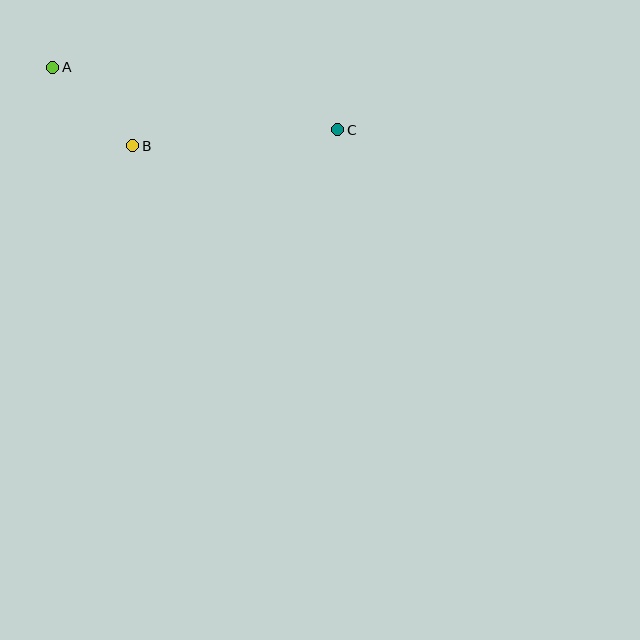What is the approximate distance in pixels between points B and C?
The distance between B and C is approximately 205 pixels.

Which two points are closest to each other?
Points A and B are closest to each other.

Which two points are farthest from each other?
Points A and C are farthest from each other.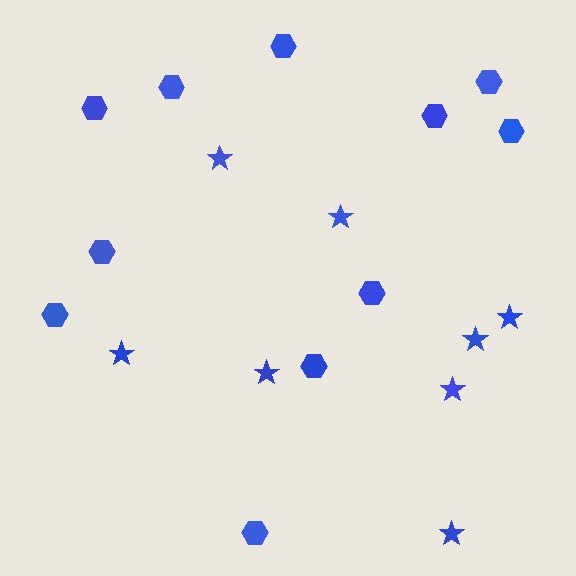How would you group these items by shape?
There are 2 groups: one group of hexagons (11) and one group of stars (8).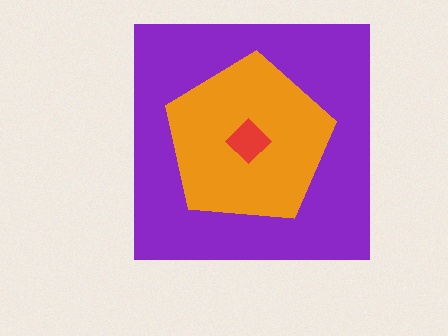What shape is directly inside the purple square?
The orange pentagon.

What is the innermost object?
The red diamond.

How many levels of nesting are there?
3.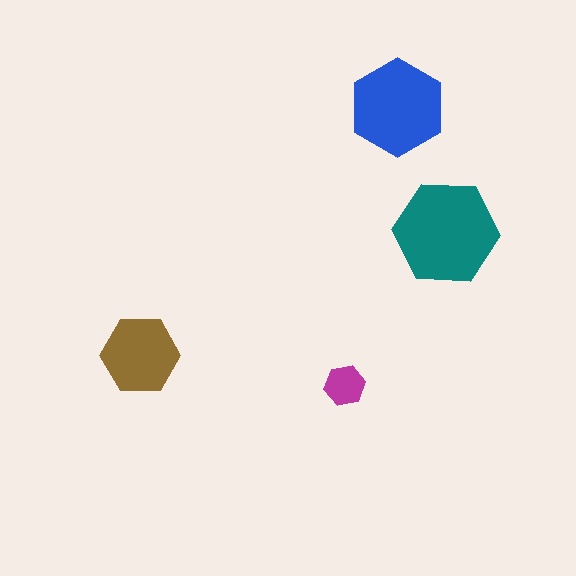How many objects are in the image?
There are 4 objects in the image.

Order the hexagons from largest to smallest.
the teal one, the blue one, the brown one, the magenta one.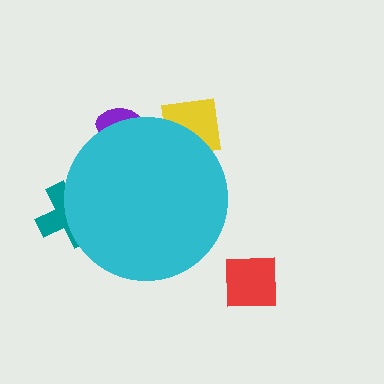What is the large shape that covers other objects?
A cyan circle.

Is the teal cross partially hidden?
Yes, the teal cross is partially hidden behind the cyan circle.